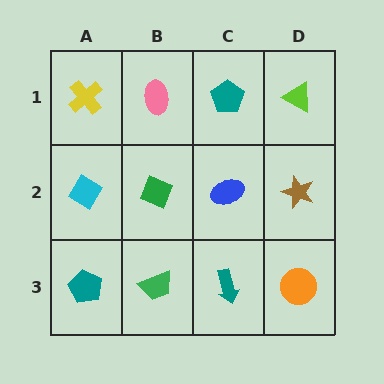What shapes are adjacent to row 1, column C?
A blue ellipse (row 2, column C), a pink ellipse (row 1, column B), a lime triangle (row 1, column D).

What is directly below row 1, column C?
A blue ellipse.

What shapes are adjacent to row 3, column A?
A cyan diamond (row 2, column A), a green trapezoid (row 3, column B).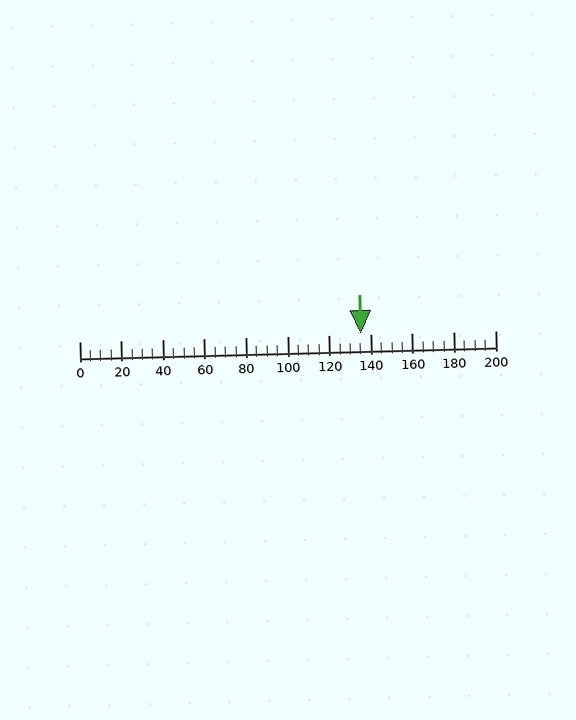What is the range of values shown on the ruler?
The ruler shows values from 0 to 200.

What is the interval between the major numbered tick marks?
The major tick marks are spaced 20 units apart.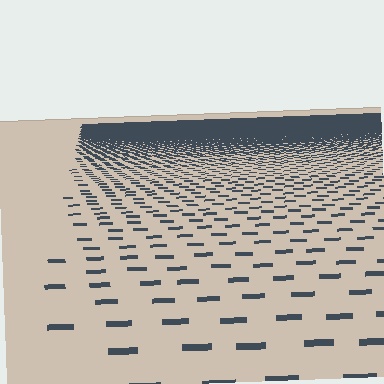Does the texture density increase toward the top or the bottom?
Density increases toward the top.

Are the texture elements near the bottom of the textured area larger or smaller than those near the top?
Larger. Near the bottom, elements are closer to the viewer and appear at a bigger on-screen size.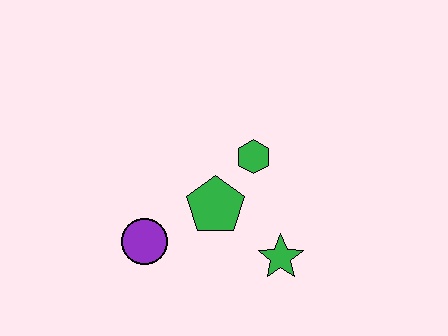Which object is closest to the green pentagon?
The green hexagon is closest to the green pentagon.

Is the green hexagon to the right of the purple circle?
Yes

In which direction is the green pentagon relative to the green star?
The green pentagon is to the left of the green star.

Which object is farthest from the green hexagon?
The purple circle is farthest from the green hexagon.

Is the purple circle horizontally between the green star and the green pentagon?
No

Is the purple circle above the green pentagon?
No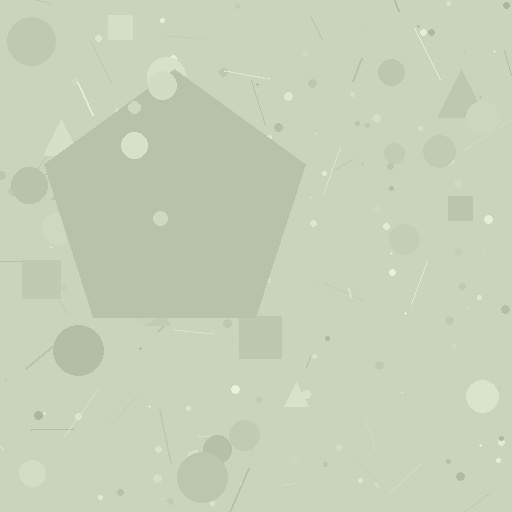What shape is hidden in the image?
A pentagon is hidden in the image.